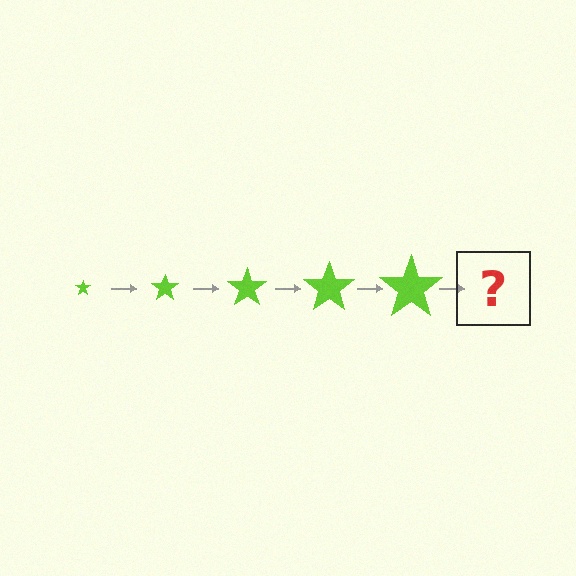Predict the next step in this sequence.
The next step is a lime star, larger than the previous one.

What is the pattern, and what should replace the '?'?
The pattern is that the star gets progressively larger each step. The '?' should be a lime star, larger than the previous one.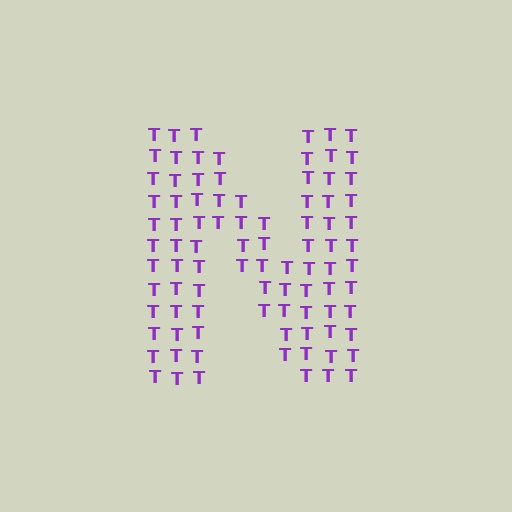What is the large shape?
The large shape is the letter N.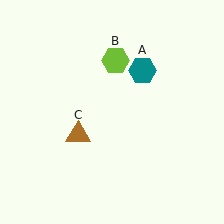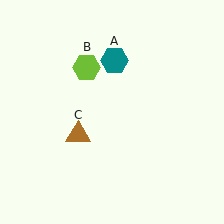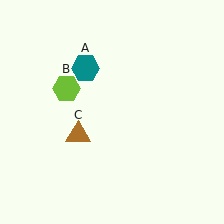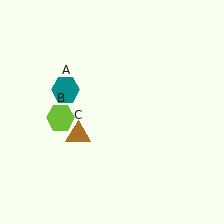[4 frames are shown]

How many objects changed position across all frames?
2 objects changed position: teal hexagon (object A), lime hexagon (object B).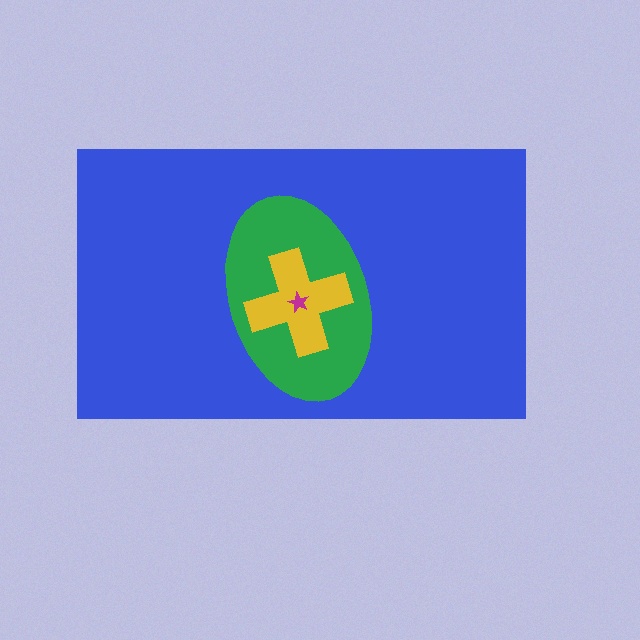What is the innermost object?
The magenta star.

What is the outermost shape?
The blue rectangle.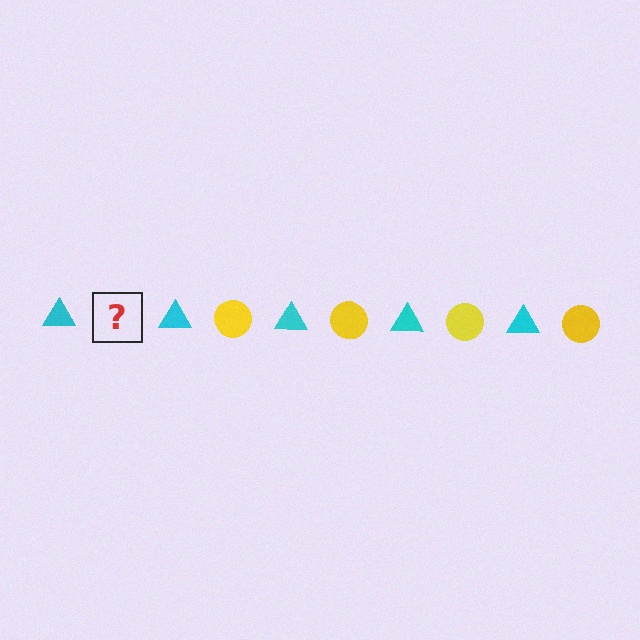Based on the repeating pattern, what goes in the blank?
The blank should be a yellow circle.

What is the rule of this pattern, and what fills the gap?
The rule is that the pattern alternates between cyan triangle and yellow circle. The gap should be filled with a yellow circle.